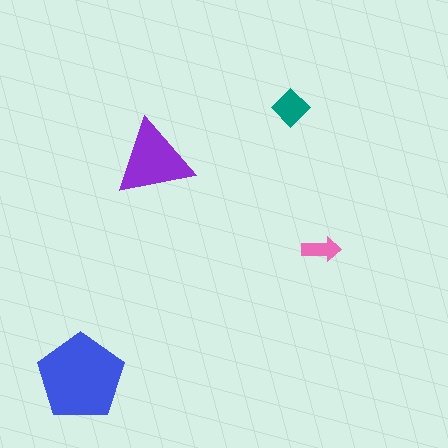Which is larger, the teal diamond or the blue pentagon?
The blue pentagon.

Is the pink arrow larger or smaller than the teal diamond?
Smaller.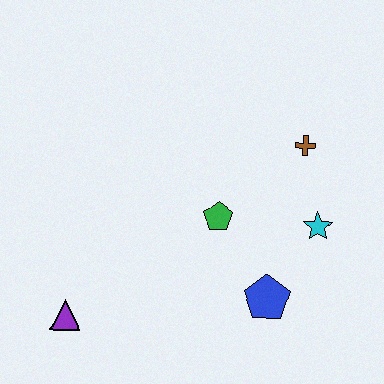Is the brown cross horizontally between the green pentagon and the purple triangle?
No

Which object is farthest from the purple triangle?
The brown cross is farthest from the purple triangle.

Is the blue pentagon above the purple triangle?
Yes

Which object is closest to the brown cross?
The cyan star is closest to the brown cross.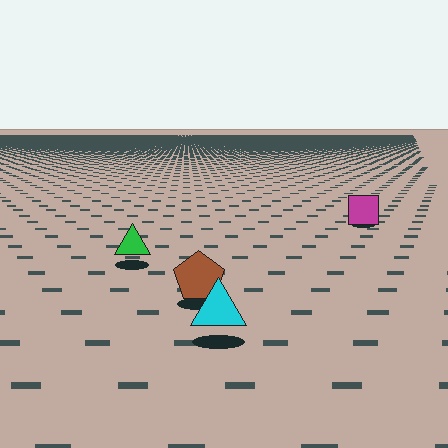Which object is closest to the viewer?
The cyan triangle is closest. The texture marks near it are larger and more spread out.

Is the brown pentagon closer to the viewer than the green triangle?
Yes. The brown pentagon is closer — you can tell from the texture gradient: the ground texture is coarser near it.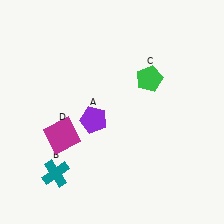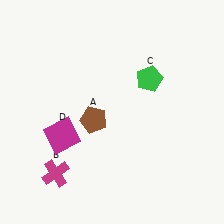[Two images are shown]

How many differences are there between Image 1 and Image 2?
There are 2 differences between the two images.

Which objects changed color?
A changed from purple to brown. B changed from teal to magenta.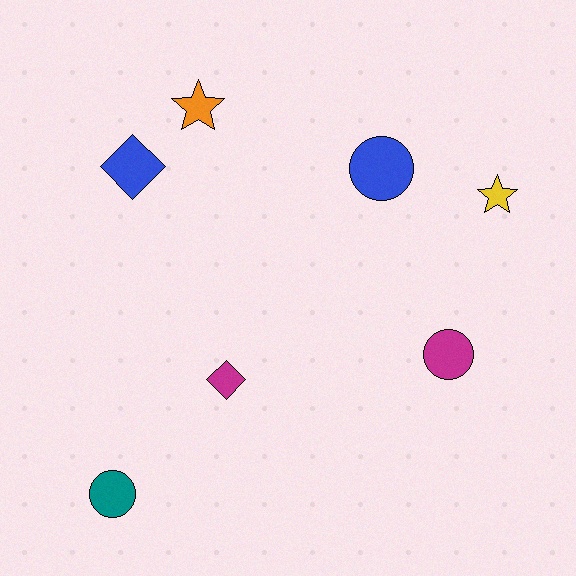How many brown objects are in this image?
There are no brown objects.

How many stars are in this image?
There are 2 stars.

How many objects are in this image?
There are 7 objects.